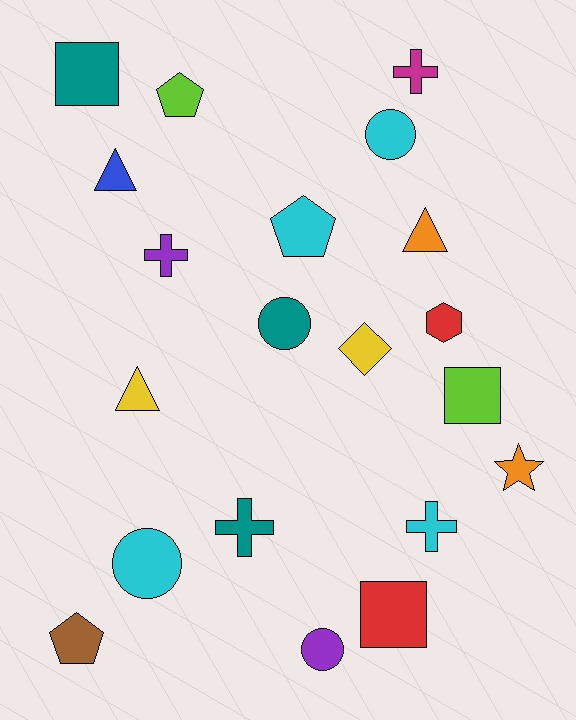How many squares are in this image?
There are 3 squares.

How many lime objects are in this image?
There are 2 lime objects.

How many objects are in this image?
There are 20 objects.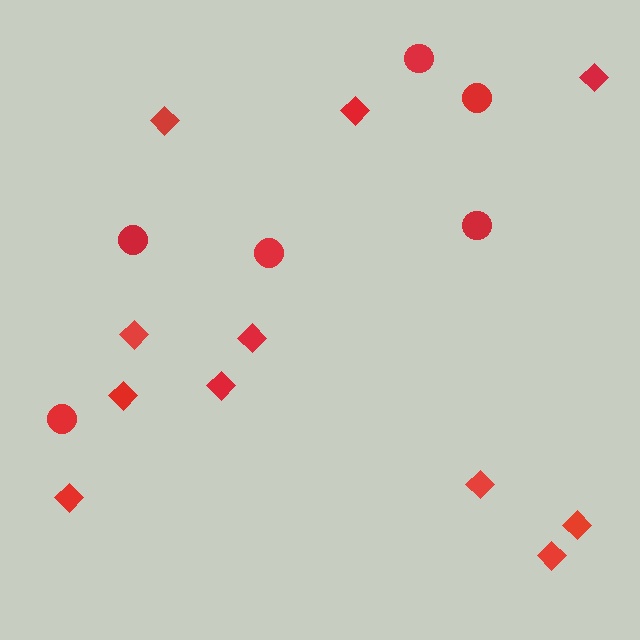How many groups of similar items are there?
There are 2 groups: one group of diamonds (11) and one group of circles (6).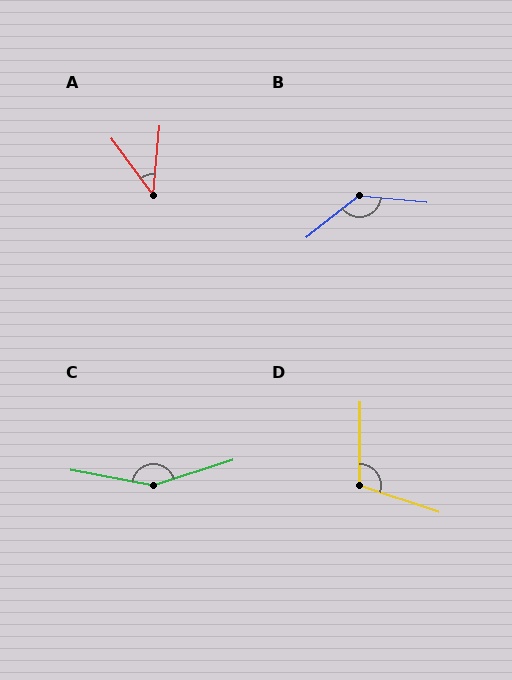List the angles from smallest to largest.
A (42°), D (108°), B (137°), C (151°).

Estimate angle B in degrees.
Approximately 137 degrees.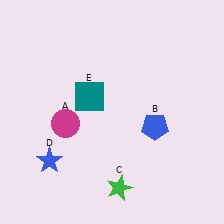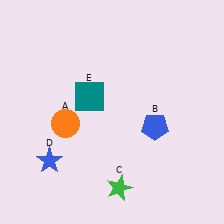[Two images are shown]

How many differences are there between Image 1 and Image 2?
There is 1 difference between the two images.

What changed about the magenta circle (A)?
In Image 1, A is magenta. In Image 2, it changed to orange.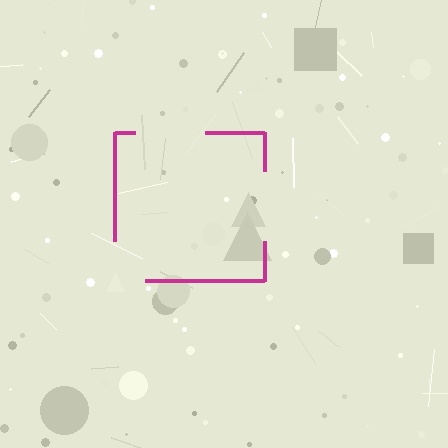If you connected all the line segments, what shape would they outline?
They would outline a square.